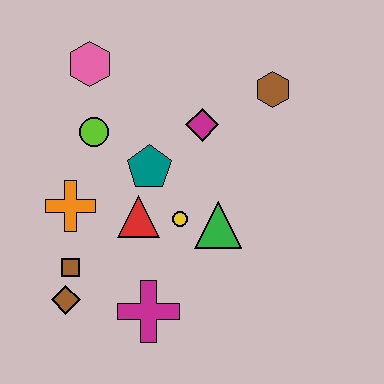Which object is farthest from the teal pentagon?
The brown diamond is farthest from the teal pentagon.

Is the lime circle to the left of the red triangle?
Yes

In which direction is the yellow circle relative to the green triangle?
The yellow circle is to the left of the green triangle.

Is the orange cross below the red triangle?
No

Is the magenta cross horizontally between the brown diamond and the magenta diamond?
Yes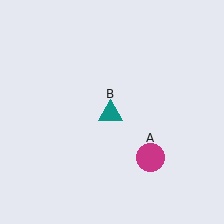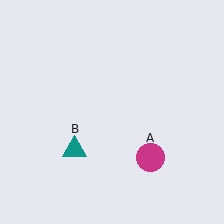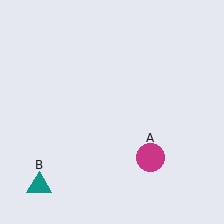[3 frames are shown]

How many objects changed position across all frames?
1 object changed position: teal triangle (object B).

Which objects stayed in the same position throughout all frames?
Magenta circle (object A) remained stationary.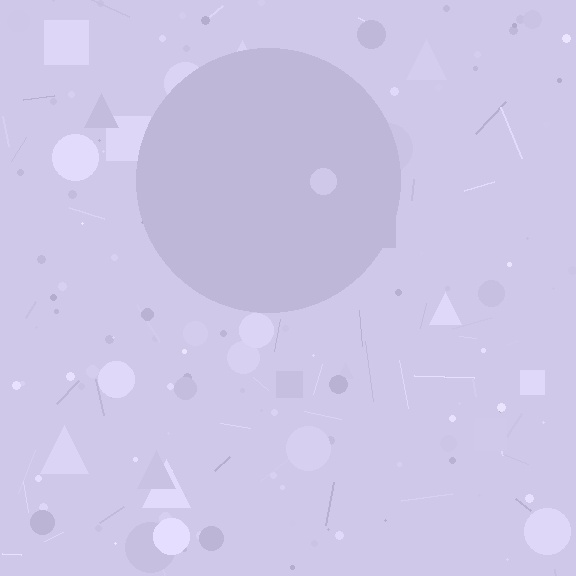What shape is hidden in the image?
A circle is hidden in the image.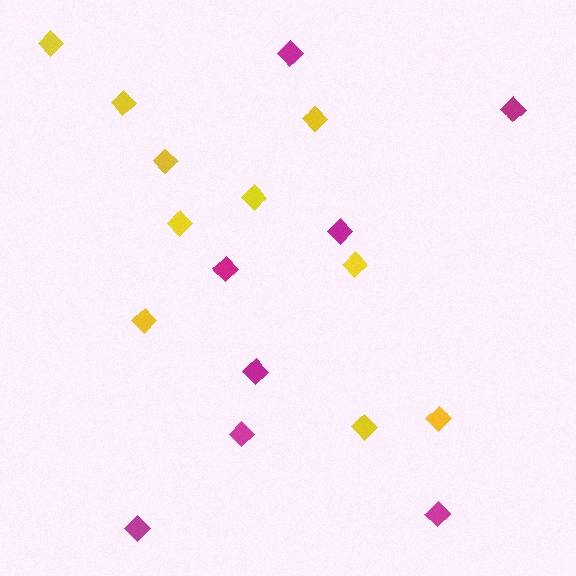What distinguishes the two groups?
There are 2 groups: one group of magenta diamonds (8) and one group of yellow diamonds (10).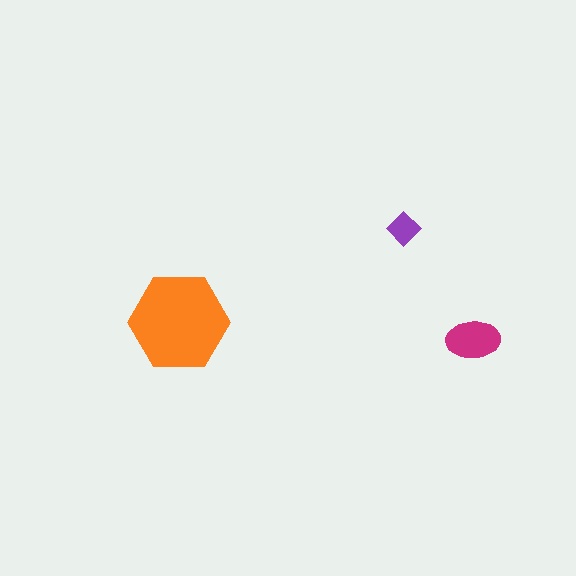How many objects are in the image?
There are 3 objects in the image.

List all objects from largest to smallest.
The orange hexagon, the magenta ellipse, the purple diamond.